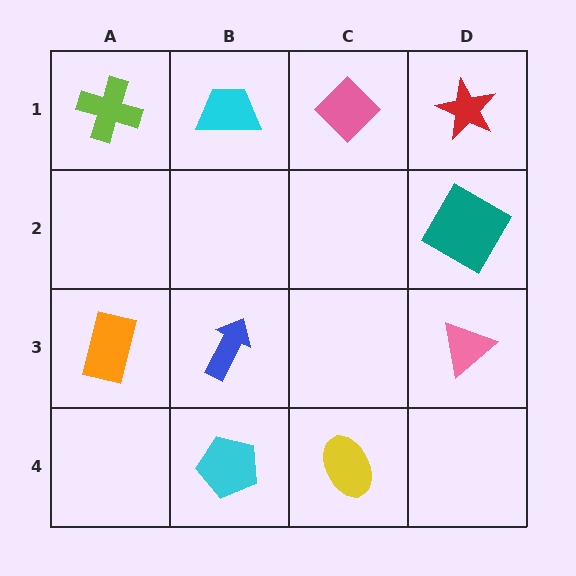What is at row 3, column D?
A pink triangle.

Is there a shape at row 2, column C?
No, that cell is empty.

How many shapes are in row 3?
3 shapes.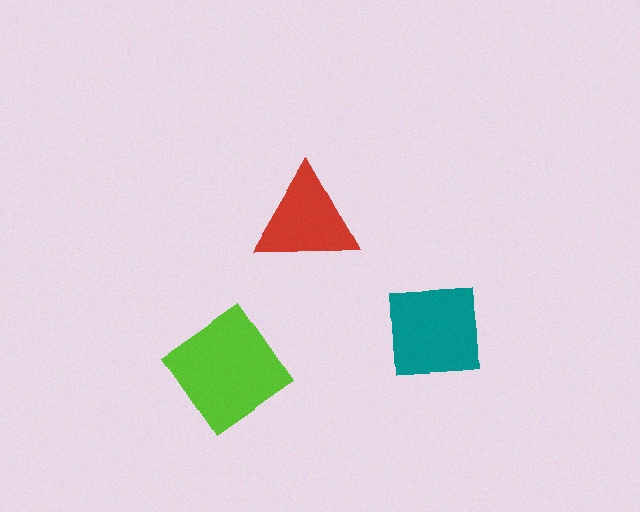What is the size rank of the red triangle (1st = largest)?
3rd.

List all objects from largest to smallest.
The lime diamond, the teal square, the red triangle.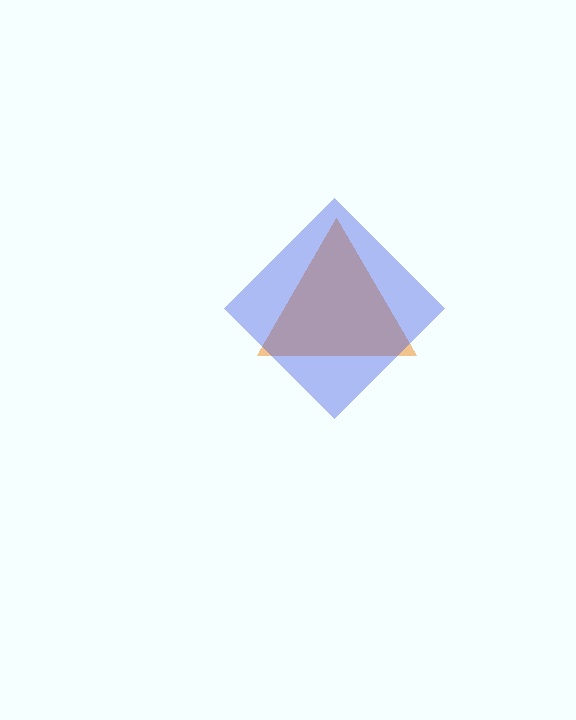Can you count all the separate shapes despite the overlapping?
Yes, there are 2 separate shapes.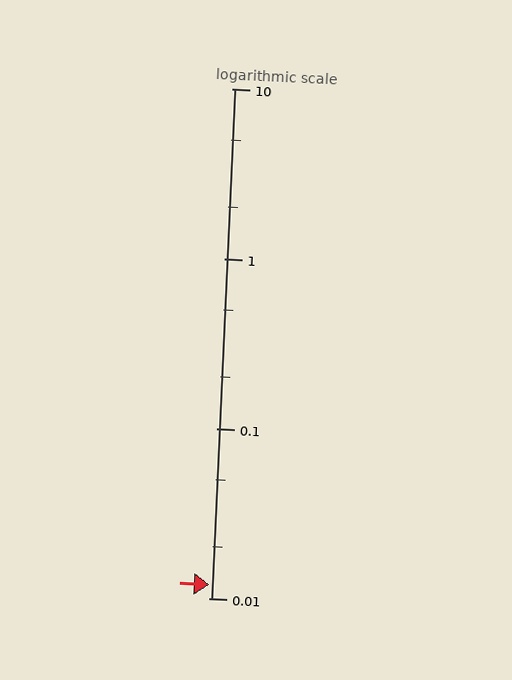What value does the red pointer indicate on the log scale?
The pointer indicates approximately 0.012.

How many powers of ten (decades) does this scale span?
The scale spans 3 decades, from 0.01 to 10.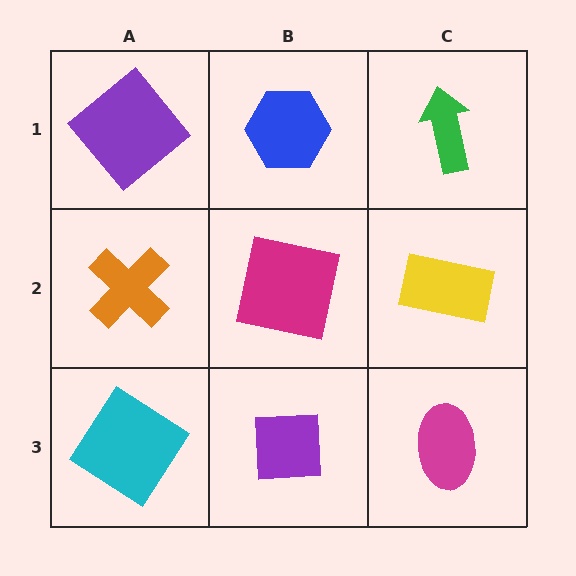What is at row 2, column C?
A yellow rectangle.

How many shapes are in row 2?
3 shapes.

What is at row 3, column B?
A purple square.